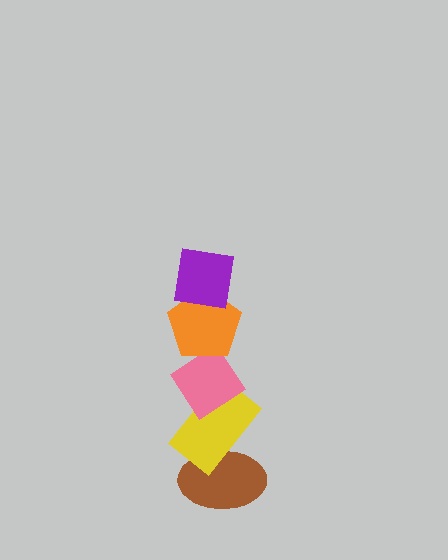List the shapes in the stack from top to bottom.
From top to bottom: the purple square, the orange pentagon, the pink diamond, the yellow rectangle, the brown ellipse.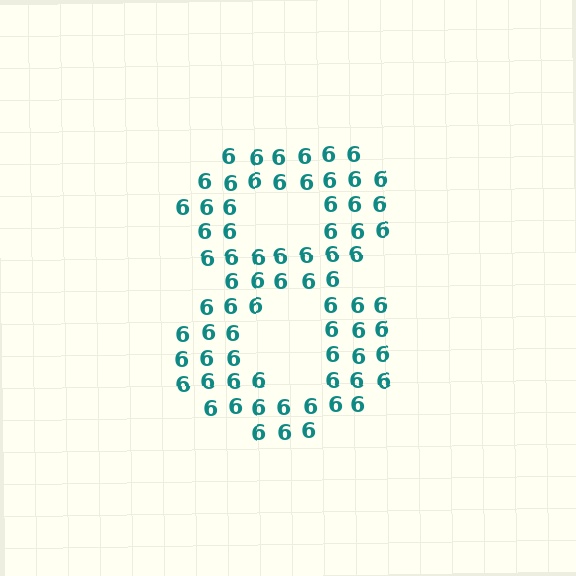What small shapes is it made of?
It is made of small digit 6's.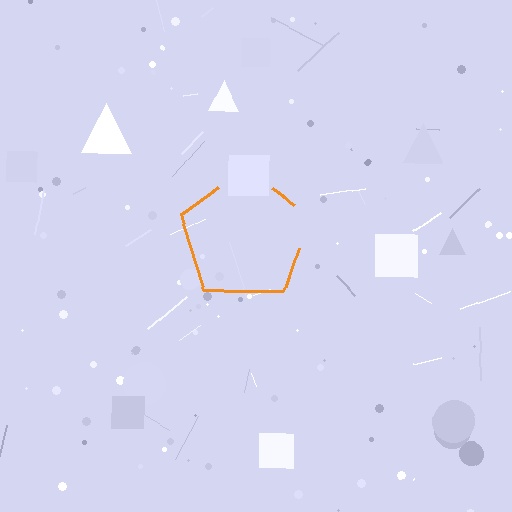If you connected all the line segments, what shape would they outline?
They would outline a pentagon.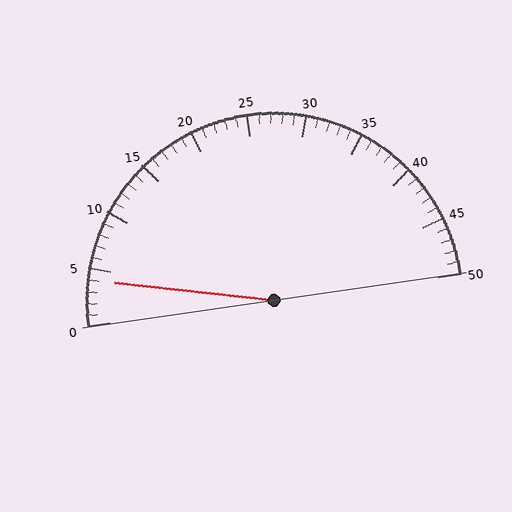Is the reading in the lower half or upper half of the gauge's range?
The reading is in the lower half of the range (0 to 50).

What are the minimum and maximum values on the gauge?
The gauge ranges from 0 to 50.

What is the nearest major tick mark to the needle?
The nearest major tick mark is 5.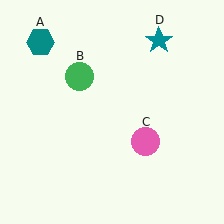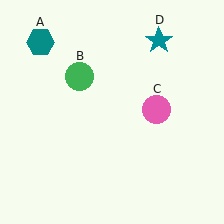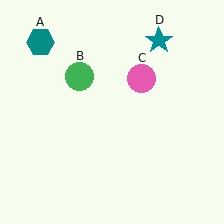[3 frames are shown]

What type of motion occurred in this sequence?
The pink circle (object C) rotated counterclockwise around the center of the scene.